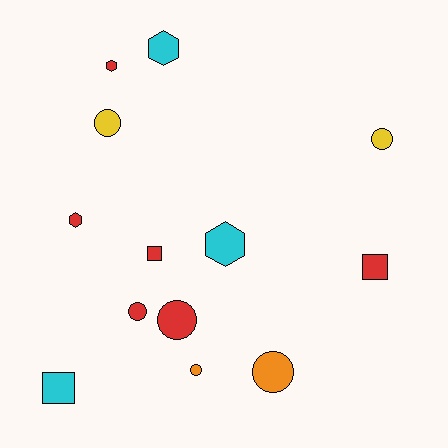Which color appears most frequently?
Red, with 6 objects.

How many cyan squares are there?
There is 1 cyan square.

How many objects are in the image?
There are 13 objects.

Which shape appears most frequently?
Circle, with 6 objects.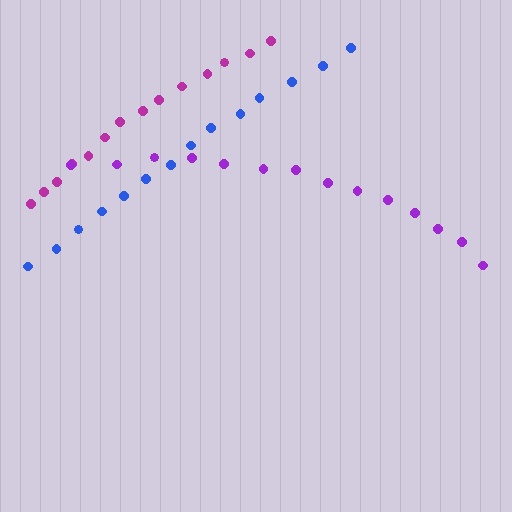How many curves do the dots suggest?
There are 3 distinct paths.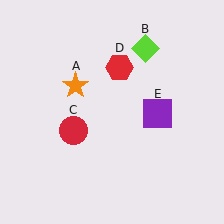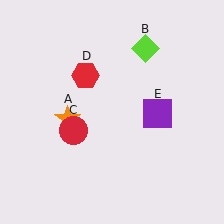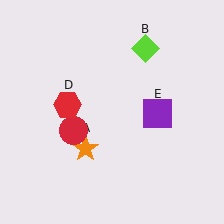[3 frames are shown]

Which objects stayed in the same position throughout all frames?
Lime diamond (object B) and red circle (object C) and purple square (object E) remained stationary.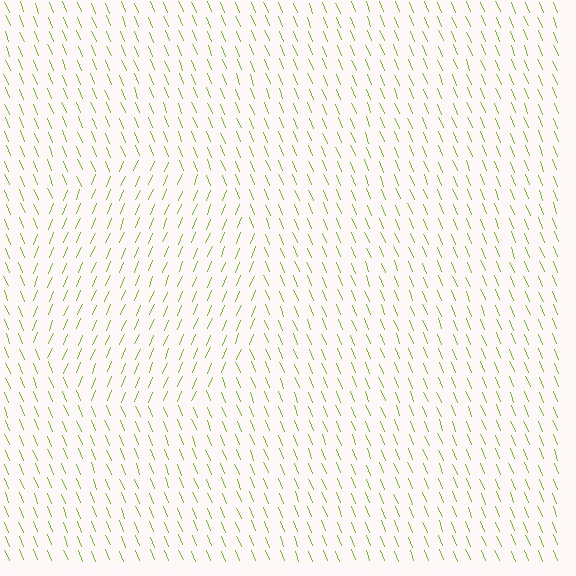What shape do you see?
I see a circle.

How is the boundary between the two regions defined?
The boundary is defined purely by a change in line orientation (approximately 45 degrees difference). All lines are the same color and thickness.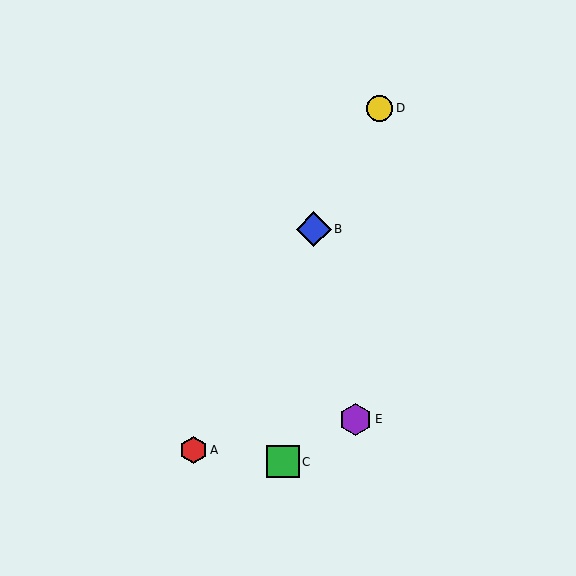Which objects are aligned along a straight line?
Objects A, B, D are aligned along a straight line.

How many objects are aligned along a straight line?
3 objects (A, B, D) are aligned along a straight line.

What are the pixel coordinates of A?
Object A is at (193, 450).